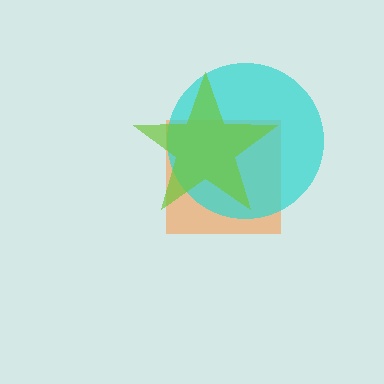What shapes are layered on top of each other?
The layered shapes are: an orange square, a cyan circle, a lime star.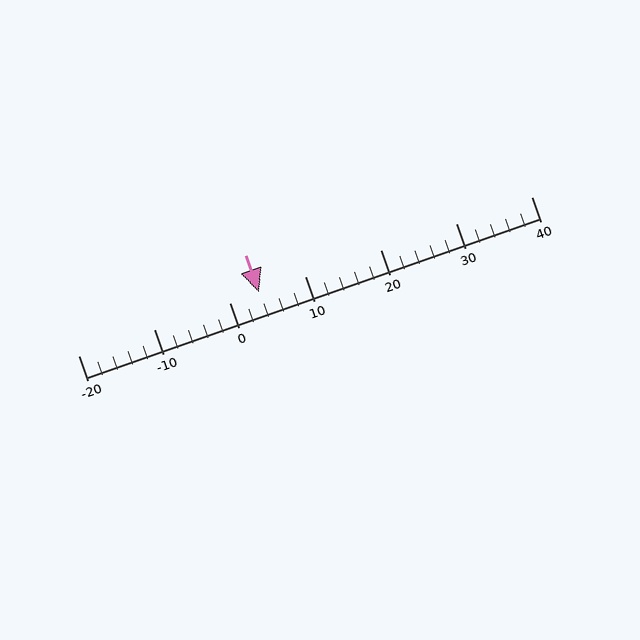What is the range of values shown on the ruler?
The ruler shows values from -20 to 40.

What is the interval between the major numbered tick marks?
The major tick marks are spaced 10 units apart.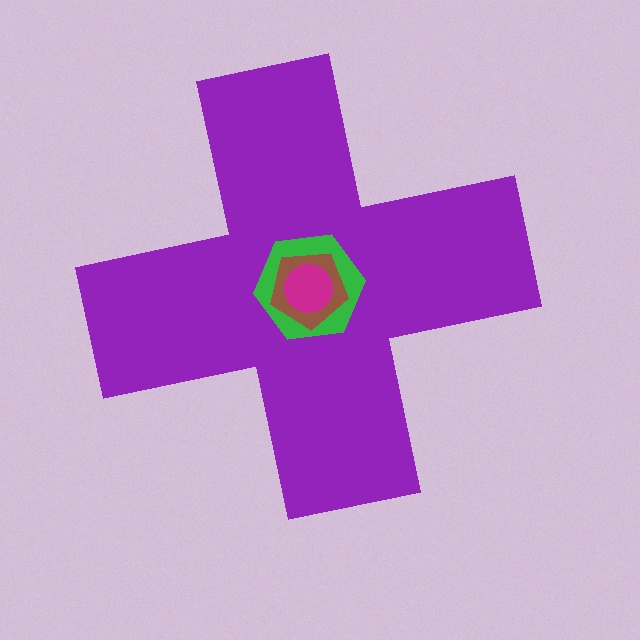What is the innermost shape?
The magenta circle.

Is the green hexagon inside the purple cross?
Yes.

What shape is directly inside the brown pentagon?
The magenta circle.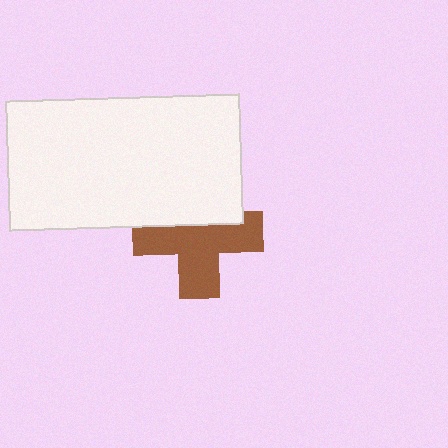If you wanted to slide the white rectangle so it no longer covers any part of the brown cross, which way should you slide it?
Slide it up — that is the most direct way to separate the two shapes.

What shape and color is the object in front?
The object in front is a white rectangle.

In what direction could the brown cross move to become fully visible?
The brown cross could move down. That would shift it out from behind the white rectangle entirely.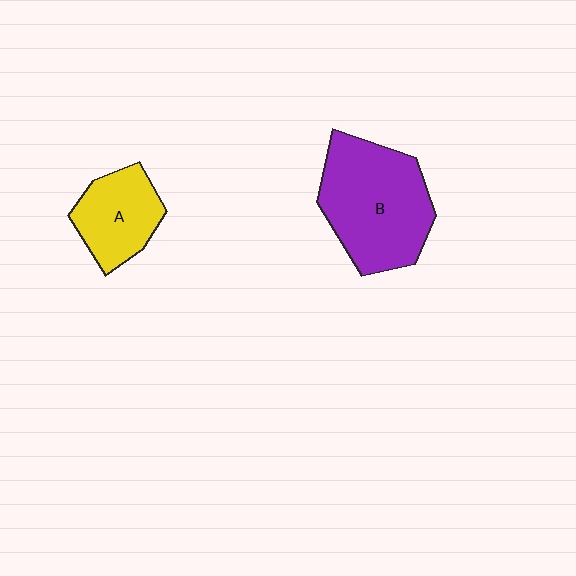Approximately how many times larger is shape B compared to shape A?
Approximately 1.8 times.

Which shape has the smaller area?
Shape A (yellow).